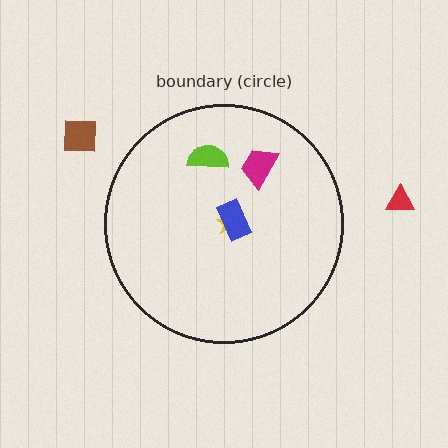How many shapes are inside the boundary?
4 inside, 2 outside.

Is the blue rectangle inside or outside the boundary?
Inside.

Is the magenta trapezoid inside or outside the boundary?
Inside.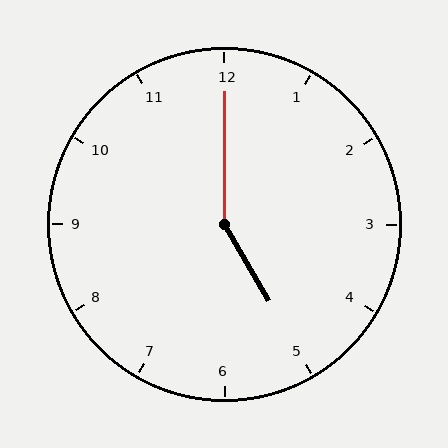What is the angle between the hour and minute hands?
Approximately 150 degrees.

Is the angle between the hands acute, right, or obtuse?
It is obtuse.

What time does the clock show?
5:00.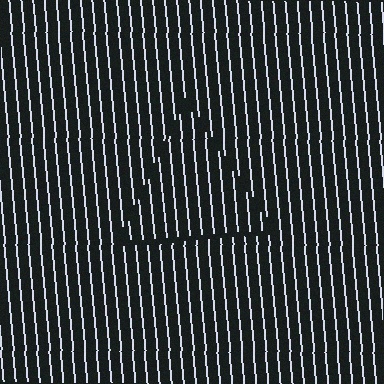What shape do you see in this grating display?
An illusory triangle. The interior of the shape contains the same grating, shifted by half a period — the contour is defined by the phase discontinuity where line-ends from the inner and outer gratings abut.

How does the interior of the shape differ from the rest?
The interior of the shape contains the same grating, shifted by half a period — the contour is defined by the phase discontinuity where line-ends from the inner and outer gratings abut.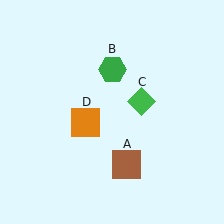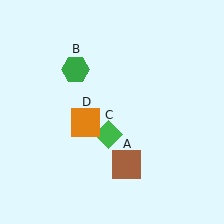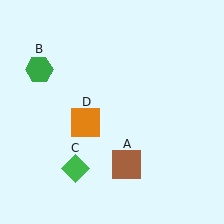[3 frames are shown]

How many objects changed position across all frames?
2 objects changed position: green hexagon (object B), green diamond (object C).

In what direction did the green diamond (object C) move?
The green diamond (object C) moved down and to the left.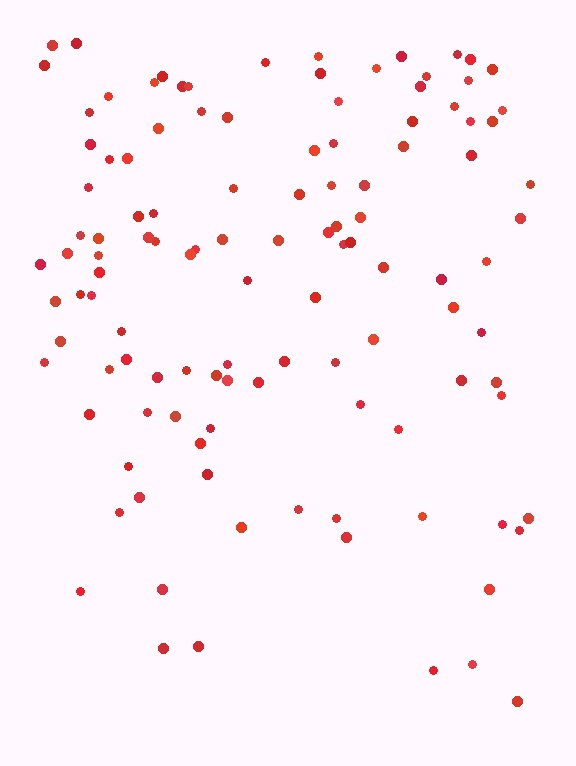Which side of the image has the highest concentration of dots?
The top.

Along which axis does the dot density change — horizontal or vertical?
Vertical.